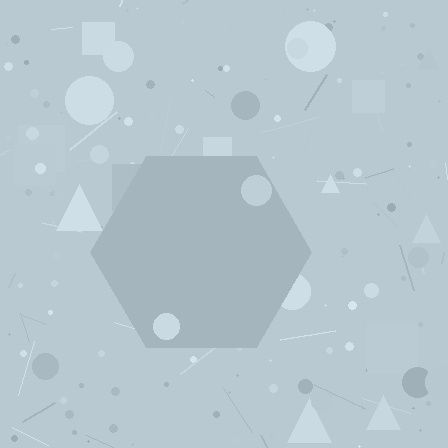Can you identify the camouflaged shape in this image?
The camouflaged shape is a hexagon.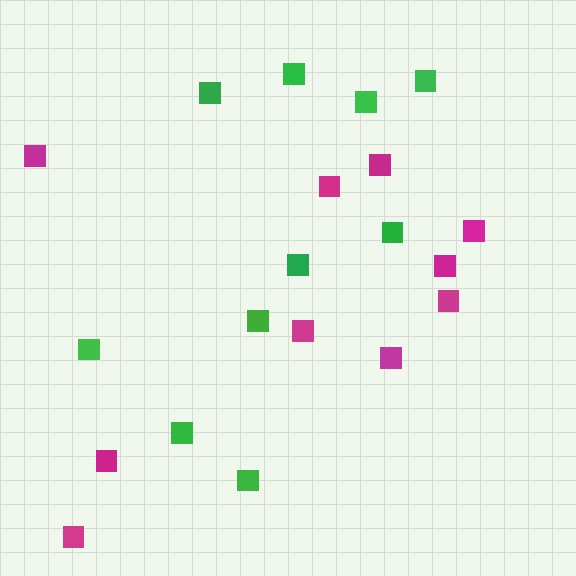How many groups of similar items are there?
There are 2 groups: one group of green squares (10) and one group of magenta squares (10).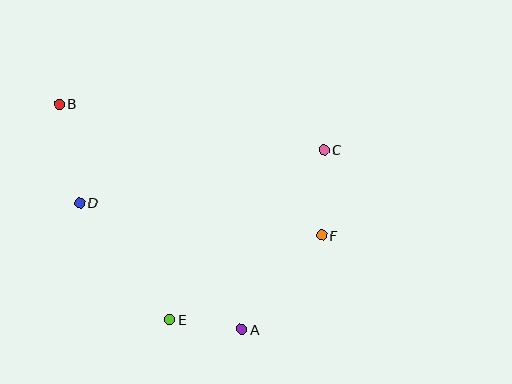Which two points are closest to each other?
Points A and E are closest to each other.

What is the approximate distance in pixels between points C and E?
The distance between C and E is approximately 229 pixels.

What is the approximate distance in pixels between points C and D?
The distance between C and D is approximately 249 pixels.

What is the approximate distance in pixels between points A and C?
The distance between A and C is approximately 198 pixels.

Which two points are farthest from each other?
Points B and F are farthest from each other.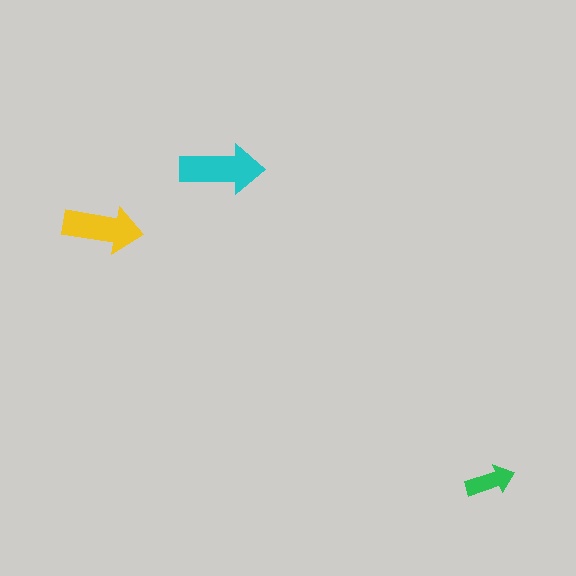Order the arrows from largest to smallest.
the cyan one, the yellow one, the green one.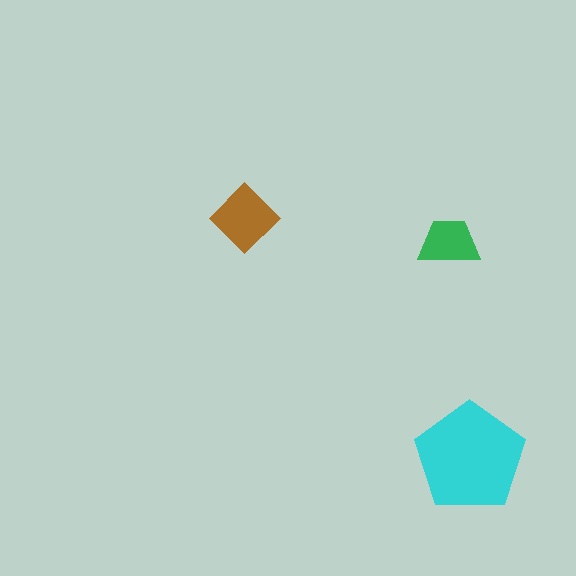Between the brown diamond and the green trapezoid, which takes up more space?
The brown diamond.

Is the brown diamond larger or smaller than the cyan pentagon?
Smaller.